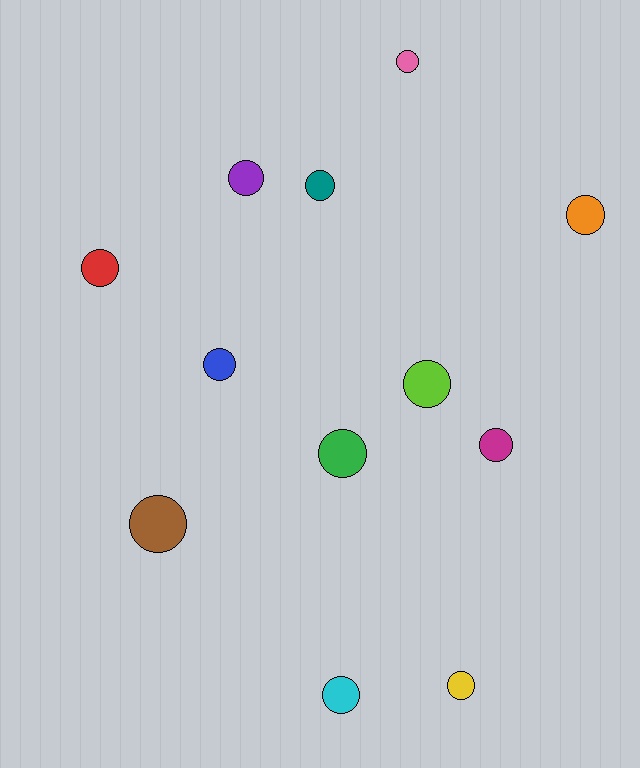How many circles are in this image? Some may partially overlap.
There are 12 circles.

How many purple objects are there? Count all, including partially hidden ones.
There is 1 purple object.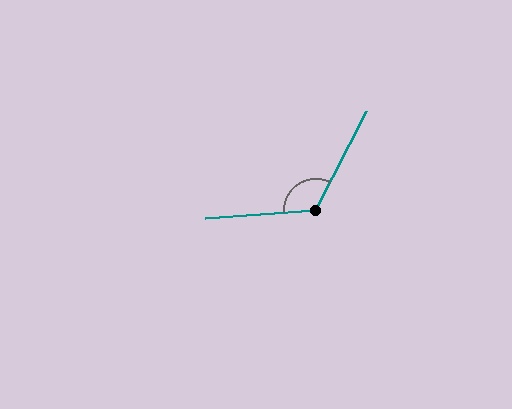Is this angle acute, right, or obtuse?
It is obtuse.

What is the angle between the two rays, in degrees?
Approximately 121 degrees.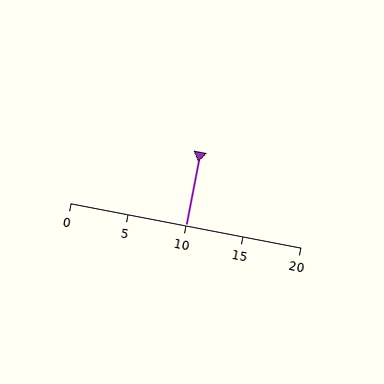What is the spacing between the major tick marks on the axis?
The major ticks are spaced 5 apart.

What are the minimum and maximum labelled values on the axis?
The axis runs from 0 to 20.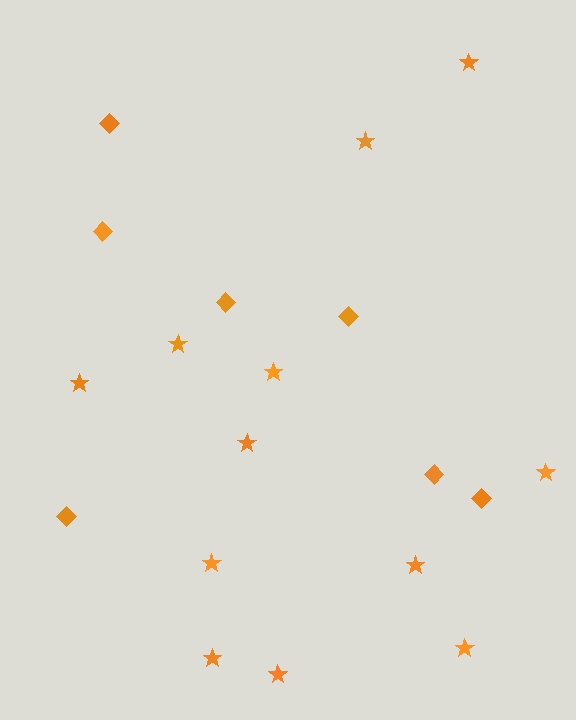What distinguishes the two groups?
There are 2 groups: one group of diamonds (7) and one group of stars (12).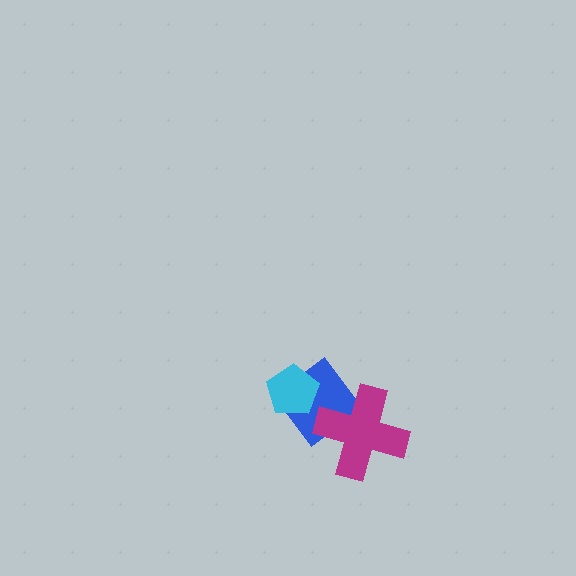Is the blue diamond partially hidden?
Yes, it is partially covered by another shape.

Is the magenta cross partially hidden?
No, no other shape covers it.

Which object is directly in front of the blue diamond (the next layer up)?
The magenta cross is directly in front of the blue diamond.